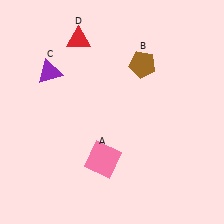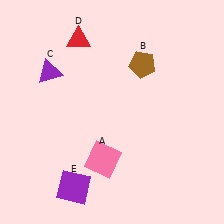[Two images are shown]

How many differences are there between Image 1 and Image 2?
There is 1 difference between the two images.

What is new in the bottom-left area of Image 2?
A purple square (E) was added in the bottom-left area of Image 2.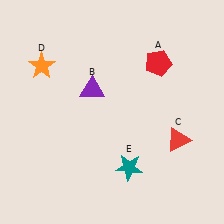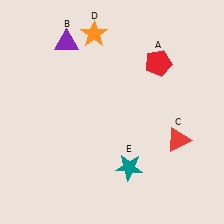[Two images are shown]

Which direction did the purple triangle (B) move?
The purple triangle (B) moved up.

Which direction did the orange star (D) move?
The orange star (D) moved right.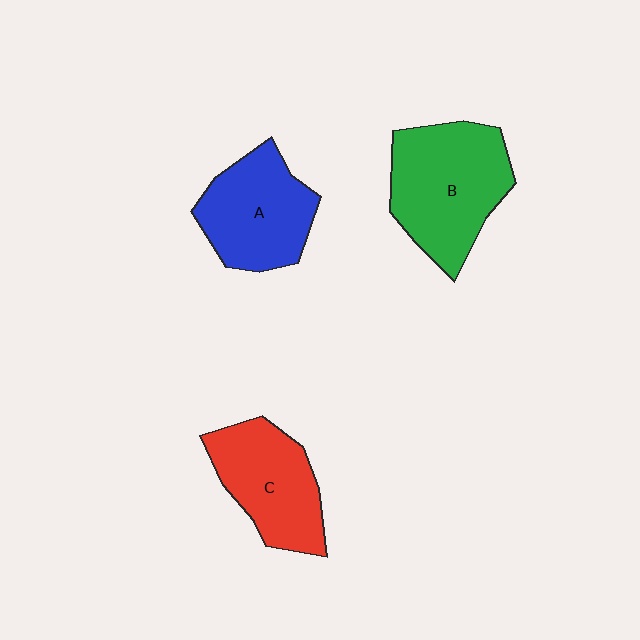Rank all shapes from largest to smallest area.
From largest to smallest: B (green), A (blue), C (red).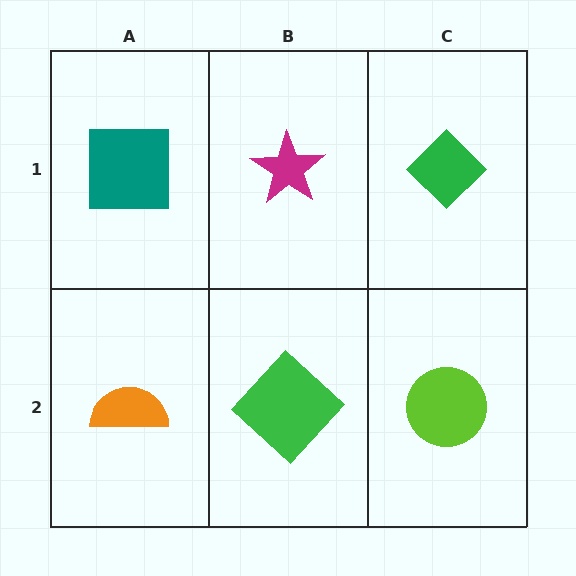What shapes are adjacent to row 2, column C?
A green diamond (row 1, column C), a green diamond (row 2, column B).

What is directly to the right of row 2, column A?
A green diamond.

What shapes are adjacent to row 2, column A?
A teal square (row 1, column A), a green diamond (row 2, column B).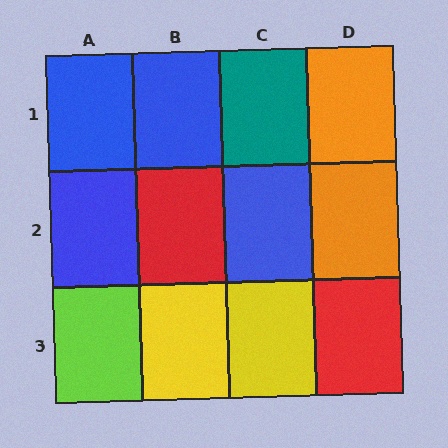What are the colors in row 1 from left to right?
Blue, blue, teal, orange.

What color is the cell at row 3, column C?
Yellow.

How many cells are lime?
1 cell is lime.